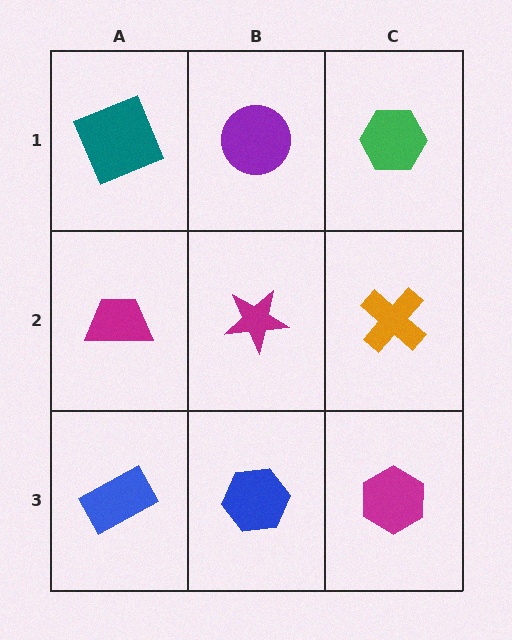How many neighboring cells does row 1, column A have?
2.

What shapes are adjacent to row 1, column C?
An orange cross (row 2, column C), a purple circle (row 1, column B).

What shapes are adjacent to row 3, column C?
An orange cross (row 2, column C), a blue hexagon (row 3, column B).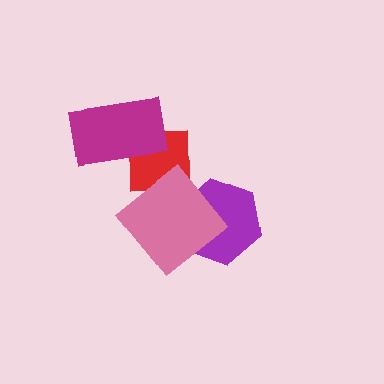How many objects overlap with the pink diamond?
2 objects overlap with the pink diamond.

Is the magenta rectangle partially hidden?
No, no other shape covers it.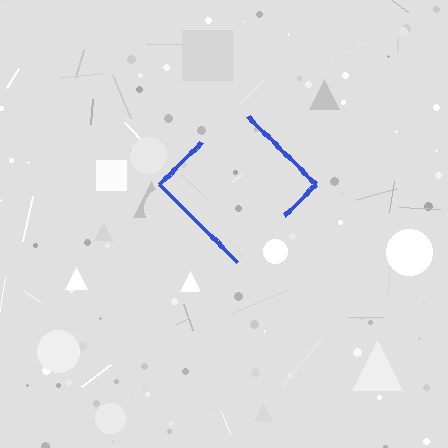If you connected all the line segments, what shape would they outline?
They would outline a diamond.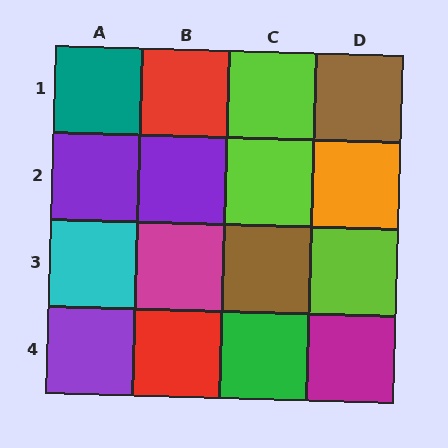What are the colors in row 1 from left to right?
Teal, red, lime, brown.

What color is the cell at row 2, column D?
Orange.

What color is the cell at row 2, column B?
Purple.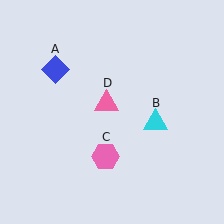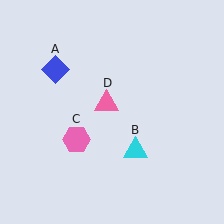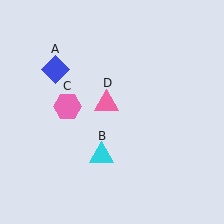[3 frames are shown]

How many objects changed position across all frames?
2 objects changed position: cyan triangle (object B), pink hexagon (object C).